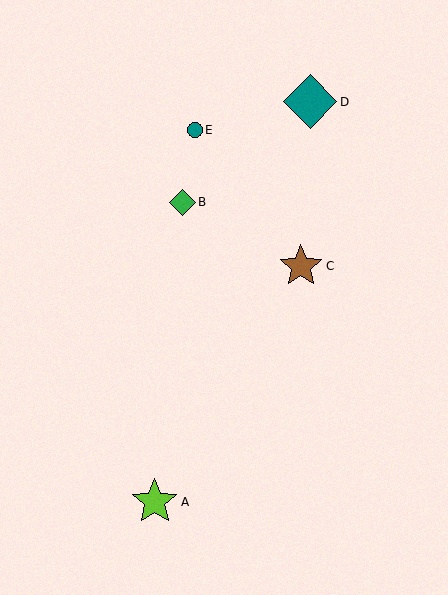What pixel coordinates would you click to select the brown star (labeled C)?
Click at (301, 266) to select the brown star C.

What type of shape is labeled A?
Shape A is a lime star.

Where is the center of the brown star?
The center of the brown star is at (301, 266).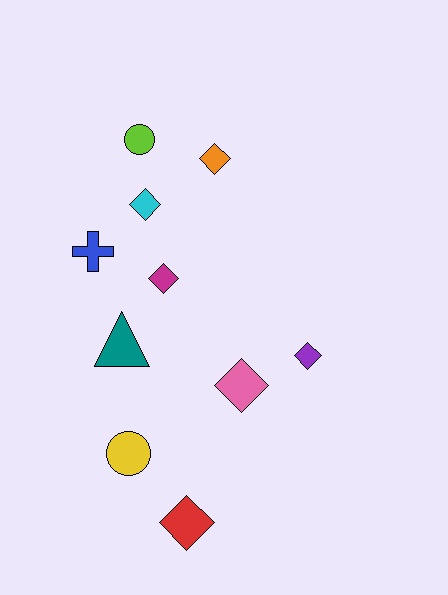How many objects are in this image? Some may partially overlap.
There are 10 objects.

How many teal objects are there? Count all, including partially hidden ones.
There is 1 teal object.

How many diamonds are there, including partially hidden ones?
There are 6 diamonds.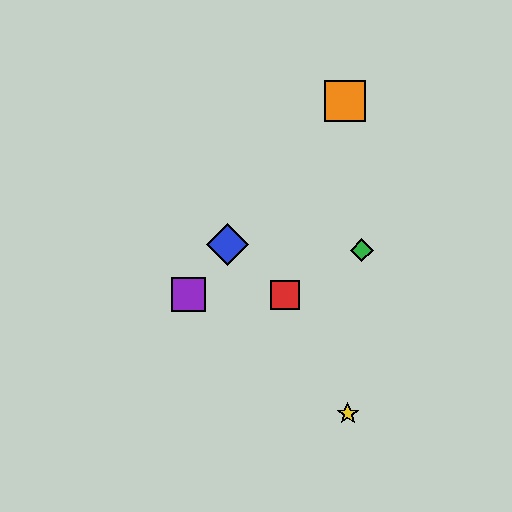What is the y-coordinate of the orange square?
The orange square is at y≈101.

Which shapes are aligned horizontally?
The red square, the purple square are aligned horizontally.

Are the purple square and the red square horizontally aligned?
Yes, both are at y≈295.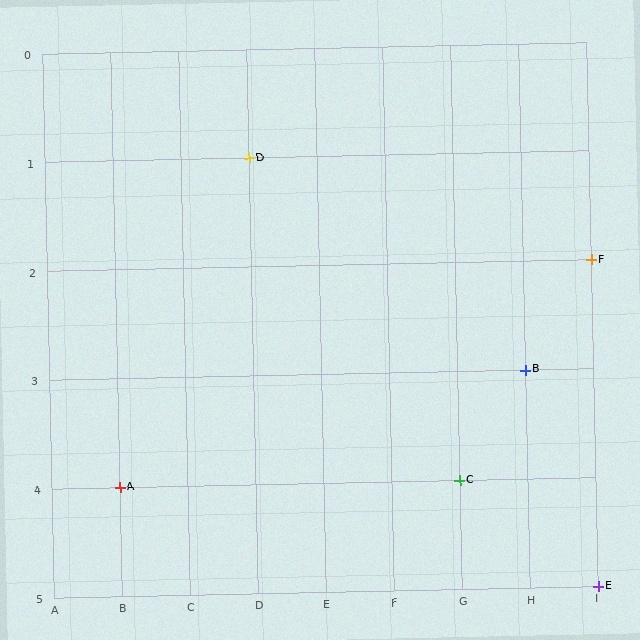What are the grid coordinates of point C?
Point C is at grid coordinates (G, 4).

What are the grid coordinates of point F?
Point F is at grid coordinates (I, 2).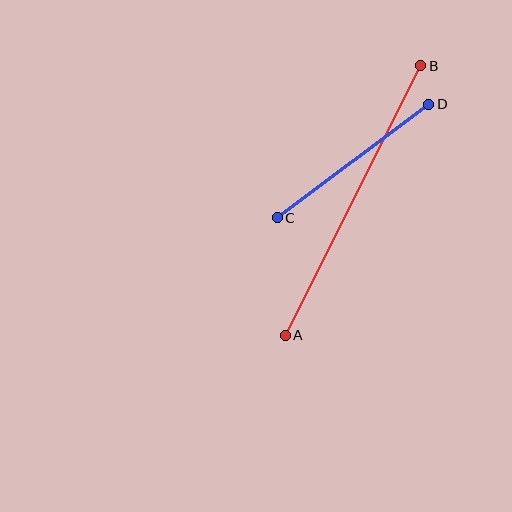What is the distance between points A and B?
The distance is approximately 302 pixels.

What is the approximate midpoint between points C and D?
The midpoint is at approximately (353, 161) pixels.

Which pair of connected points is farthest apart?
Points A and B are farthest apart.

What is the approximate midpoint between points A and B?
The midpoint is at approximately (353, 201) pixels.